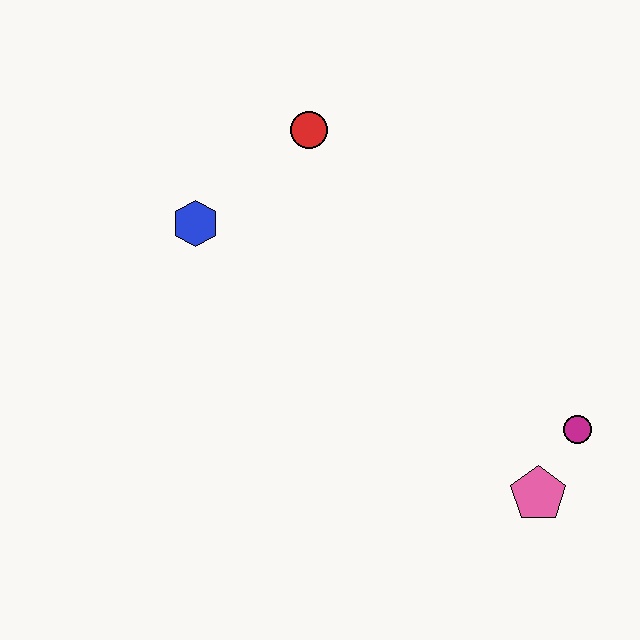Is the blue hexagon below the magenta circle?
No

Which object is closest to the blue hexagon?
The red circle is closest to the blue hexagon.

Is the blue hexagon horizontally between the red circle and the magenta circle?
No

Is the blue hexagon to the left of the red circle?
Yes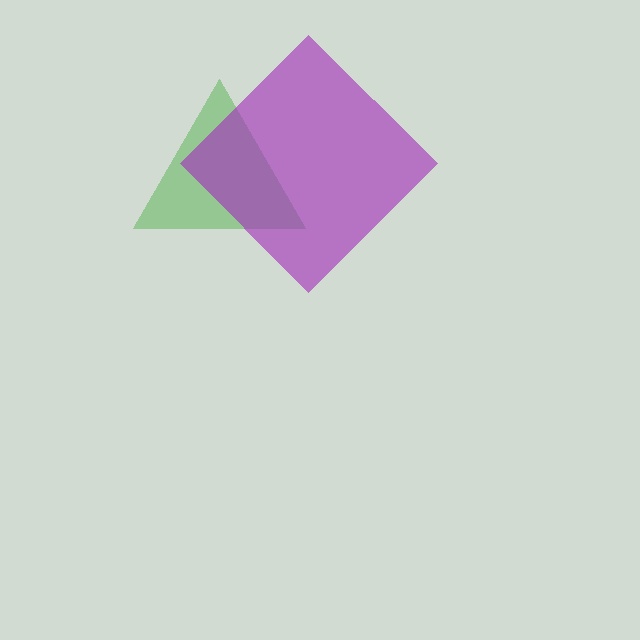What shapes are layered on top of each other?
The layered shapes are: a green triangle, a purple diamond.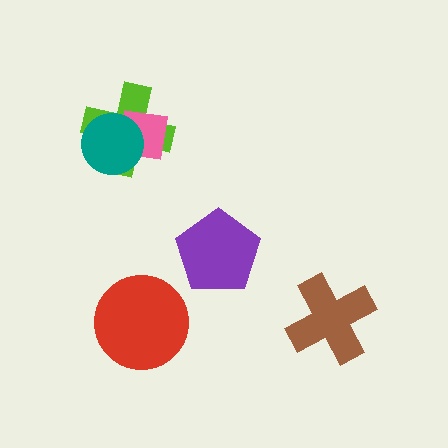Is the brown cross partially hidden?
No, no other shape covers it.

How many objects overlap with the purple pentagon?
0 objects overlap with the purple pentagon.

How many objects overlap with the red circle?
0 objects overlap with the red circle.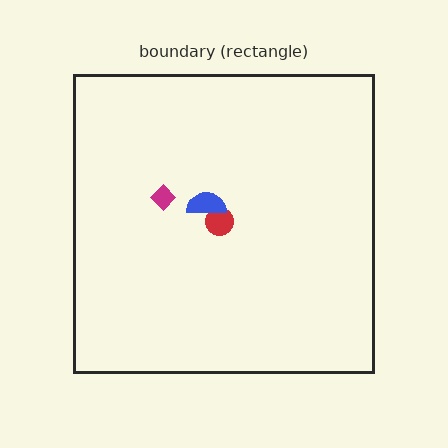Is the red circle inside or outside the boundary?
Inside.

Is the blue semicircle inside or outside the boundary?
Inside.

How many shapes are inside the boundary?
3 inside, 0 outside.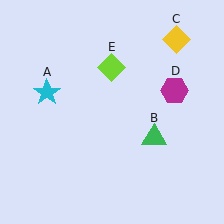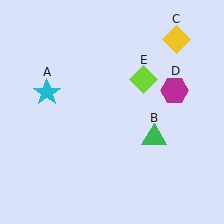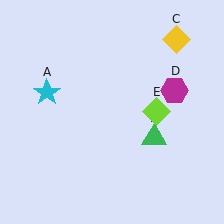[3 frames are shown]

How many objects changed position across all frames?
1 object changed position: lime diamond (object E).